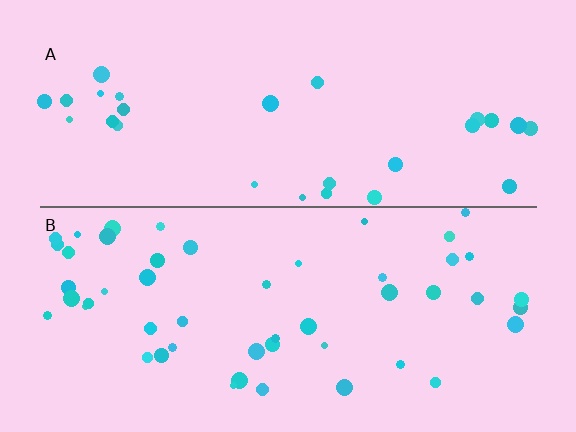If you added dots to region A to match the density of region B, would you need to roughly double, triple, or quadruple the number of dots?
Approximately double.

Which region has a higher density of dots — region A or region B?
B (the bottom).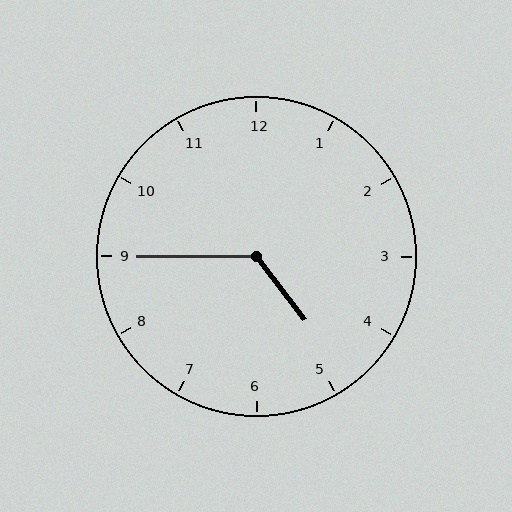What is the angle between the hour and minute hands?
Approximately 128 degrees.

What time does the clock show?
4:45.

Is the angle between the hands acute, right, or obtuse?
It is obtuse.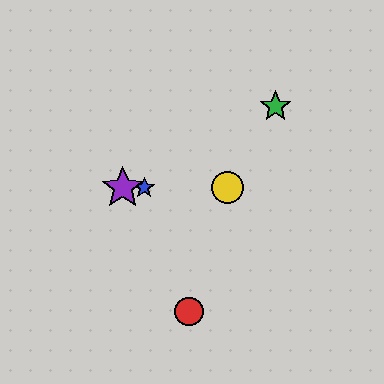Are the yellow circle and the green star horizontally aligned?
No, the yellow circle is at y≈188 and the green star is at y≈107.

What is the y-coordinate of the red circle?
The red circle is at y≈312.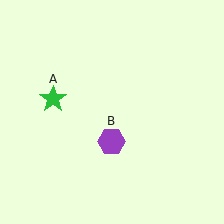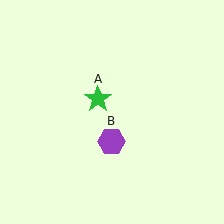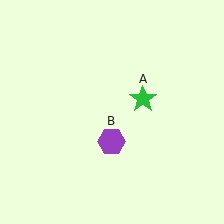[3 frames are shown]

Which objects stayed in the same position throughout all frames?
Purple hexagon (object B) remained stationary.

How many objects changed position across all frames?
1 object changed position: green star (object A).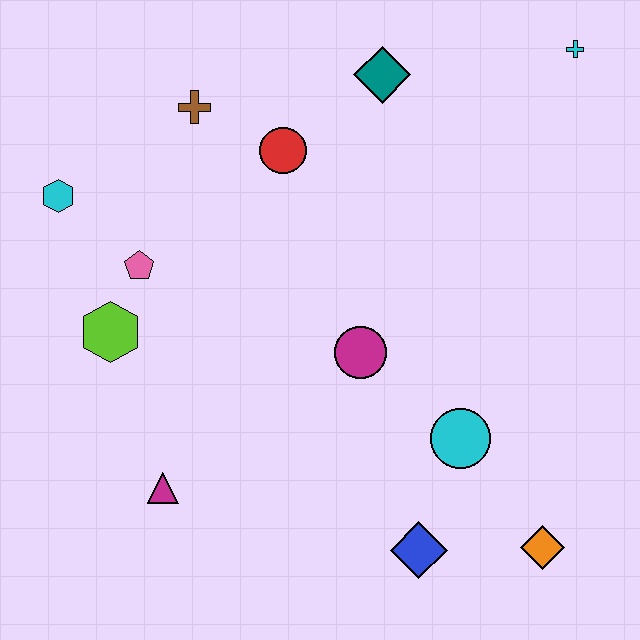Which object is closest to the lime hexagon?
The pink pentagon is closest to the lime hexagon.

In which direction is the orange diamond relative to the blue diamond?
The orange diamond is to the right of the blue diamond.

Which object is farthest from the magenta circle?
The cyan cross is farthest from the magenta circle.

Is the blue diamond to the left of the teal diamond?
No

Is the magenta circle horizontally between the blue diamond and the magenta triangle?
Yes